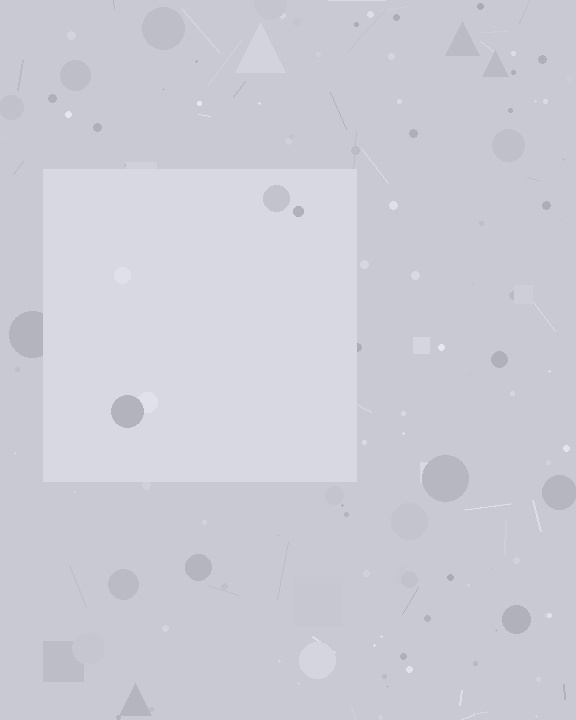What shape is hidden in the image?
A square is hidden in the image.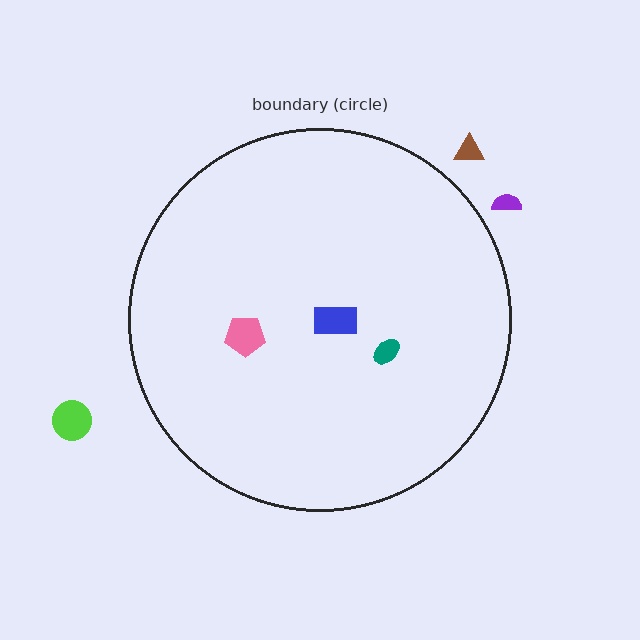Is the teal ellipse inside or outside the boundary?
Inside.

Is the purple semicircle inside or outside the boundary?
Outside.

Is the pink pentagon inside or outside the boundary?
Inside.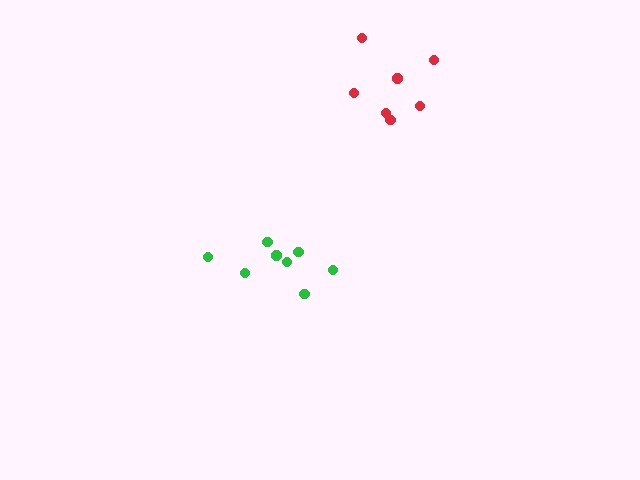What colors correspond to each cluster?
The clusters are colored: red, green.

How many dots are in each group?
Group 1: 7 dots, Group 2: 8 dots (15 total).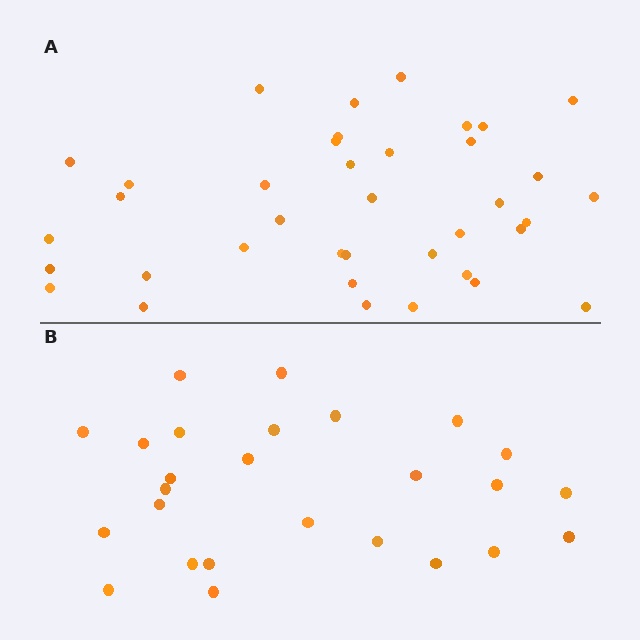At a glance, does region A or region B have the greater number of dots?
Region A (the top region) has more dots.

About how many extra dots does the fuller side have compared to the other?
Region A has roughly 12 or so more dots than region B.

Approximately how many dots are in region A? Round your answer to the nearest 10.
About 40 dots. (The exact count is 38, which rounds to 40.)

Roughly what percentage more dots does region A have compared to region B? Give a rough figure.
About 45% more.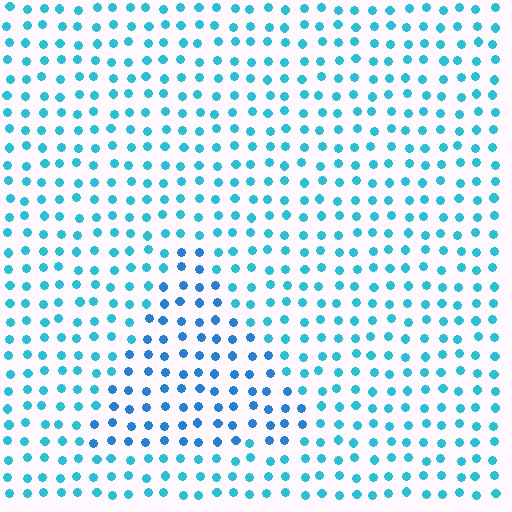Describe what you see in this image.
The image is filled with small cyan elements in a uniform arrangement. A triangle-shaped region is visible where the elements are tinted to a slightly different hue, forming a subtle color boundary.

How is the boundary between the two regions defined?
The boundary is defined purely by a slight shift in hue (about 22 degrees). Spacing, size, and orientation are identical on both sides.